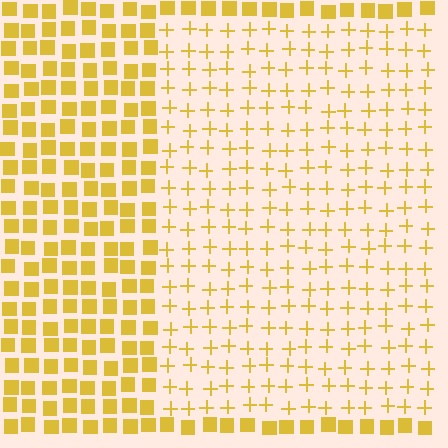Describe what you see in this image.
The image is filled with small yellow elements arranged in a uniform grid. A rectangle-shaped region contains plus signs, while the surrounding area contains squares. The boundary is defined purely by the change in element shape.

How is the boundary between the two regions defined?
The boundary is defined by a change in element shape: plus signs inside vs. squares outside. All elements share the same color and spacing.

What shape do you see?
I see a rectangle.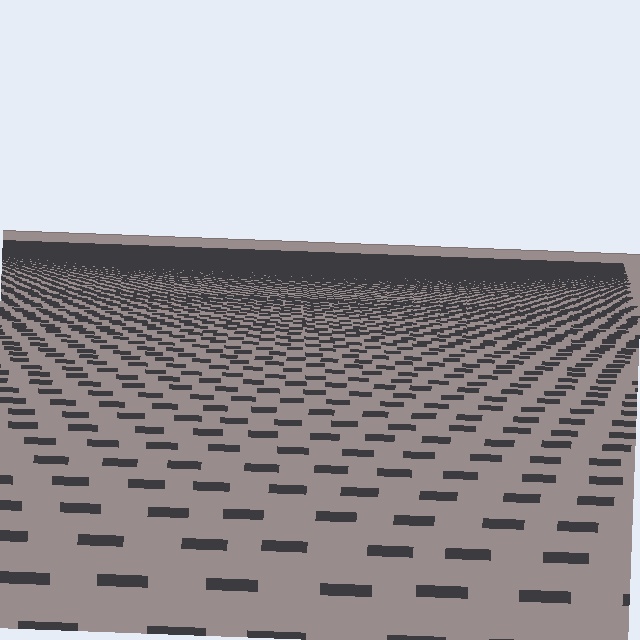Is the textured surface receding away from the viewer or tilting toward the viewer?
The surface is receding away from the viewer. Texture elements get smaller and denser toward the top.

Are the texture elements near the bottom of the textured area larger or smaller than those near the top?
Larger. Near the bottom, elements are closer to the viewer and appear at a bigger on-screen size.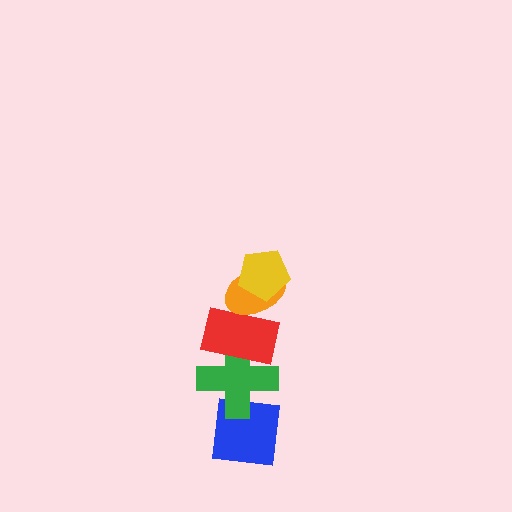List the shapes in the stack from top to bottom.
From top to bottom: the yellow pentagon, the orange ellipse, the red rectangle, the green cross, the blue square.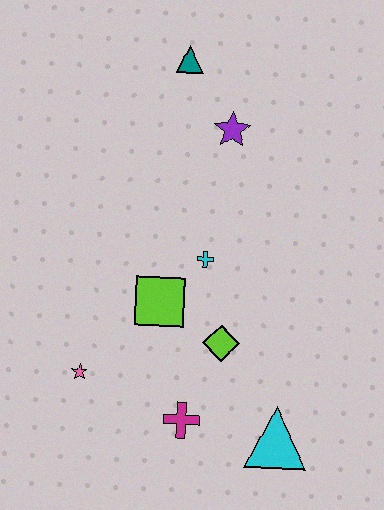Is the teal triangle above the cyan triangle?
Yes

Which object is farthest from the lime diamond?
The teal triangle is farthest from the lime diamond.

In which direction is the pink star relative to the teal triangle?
The pink star is below the teal triangle.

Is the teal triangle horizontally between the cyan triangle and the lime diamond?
No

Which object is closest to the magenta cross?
The lime diamond is closest to the magenta cross.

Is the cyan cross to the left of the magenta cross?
No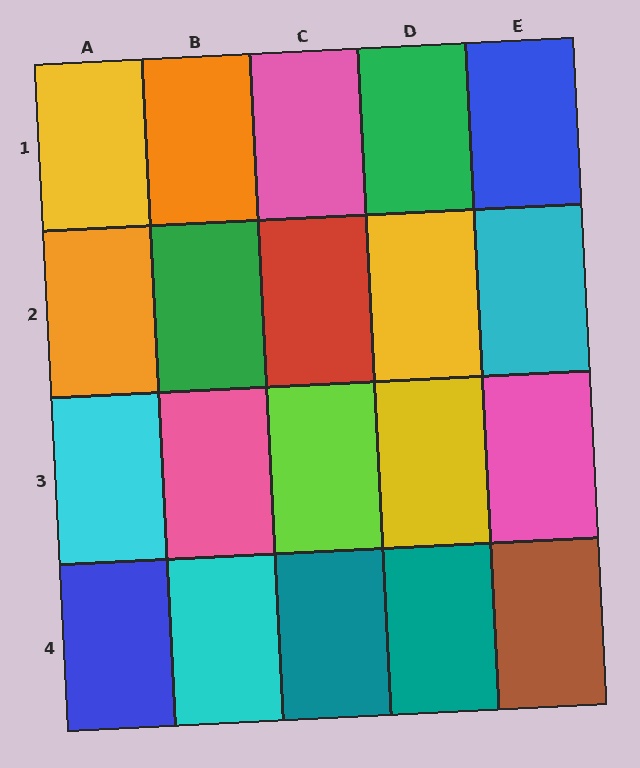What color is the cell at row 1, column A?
Yellow.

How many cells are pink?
3 cells are pink.